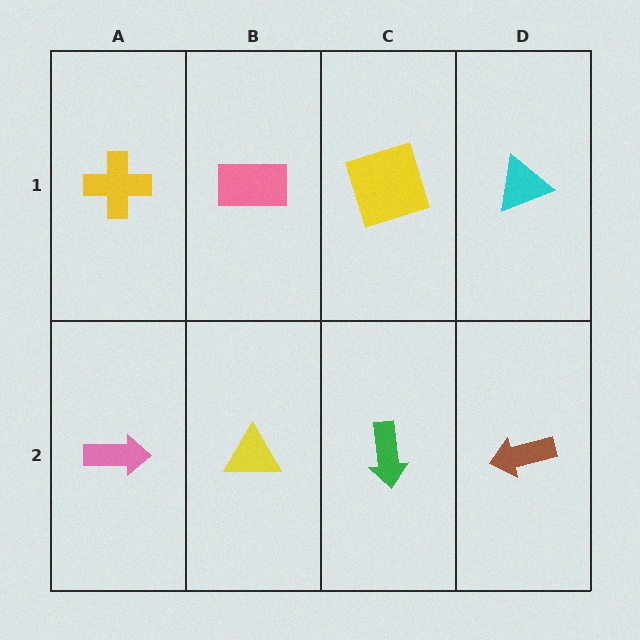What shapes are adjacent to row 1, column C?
A green arrow (row 2, column C), a pink rectangle (row 1, column B), a cyan triangle (row 1, column D).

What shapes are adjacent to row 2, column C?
A yellow square (row 1, column C), a yellow triangle (row 2, column B), a brown arrow (row 2, column D).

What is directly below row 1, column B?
A yellow triangle.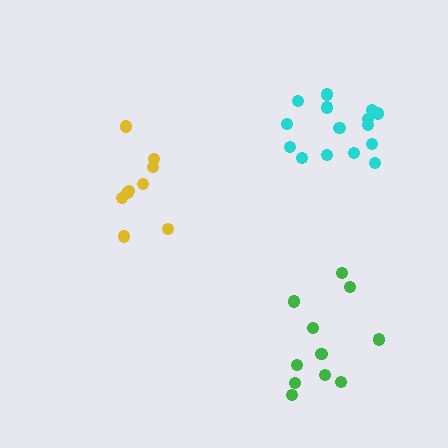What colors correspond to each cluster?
The clusters are colored: cyan, yellow, green.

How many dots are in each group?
Group 1: 15 dots, Group 2: 9 dots, Group 3: 11 dots (35 total).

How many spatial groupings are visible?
There are 3 spatial groupings.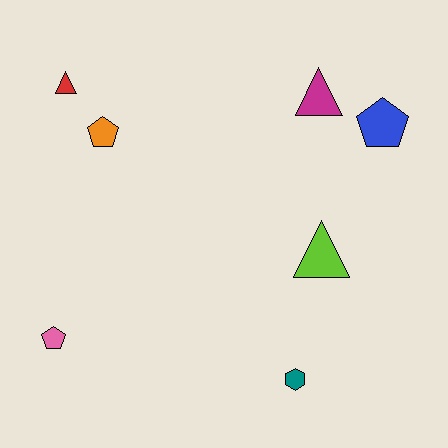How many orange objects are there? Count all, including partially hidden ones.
There is 1 orange object.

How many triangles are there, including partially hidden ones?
There are 3 triangles.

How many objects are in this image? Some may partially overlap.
There are 7 objects.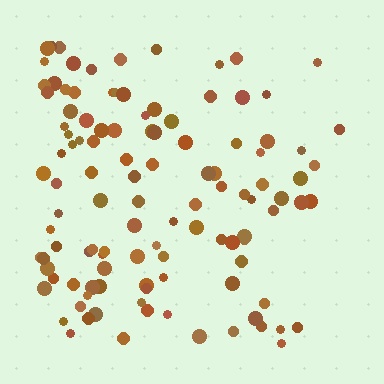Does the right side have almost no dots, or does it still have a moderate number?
Still a moderate number, just noticeably fewer than the left.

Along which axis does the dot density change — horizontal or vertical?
Horizontal.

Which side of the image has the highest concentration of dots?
The left.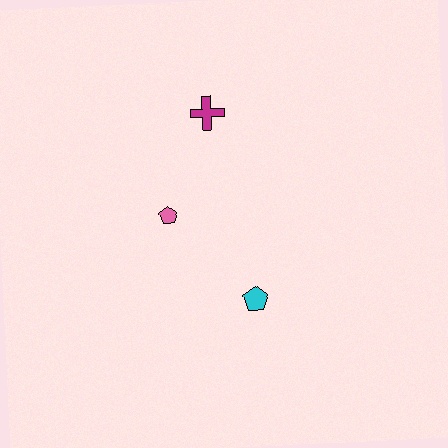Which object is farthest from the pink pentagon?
The cyan pentagon is farthest from the pink pentagon.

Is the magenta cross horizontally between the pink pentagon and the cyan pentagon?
Yes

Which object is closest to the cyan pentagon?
The pink pentagon is closest to the cyan pentagon.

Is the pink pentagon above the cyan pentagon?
Yes